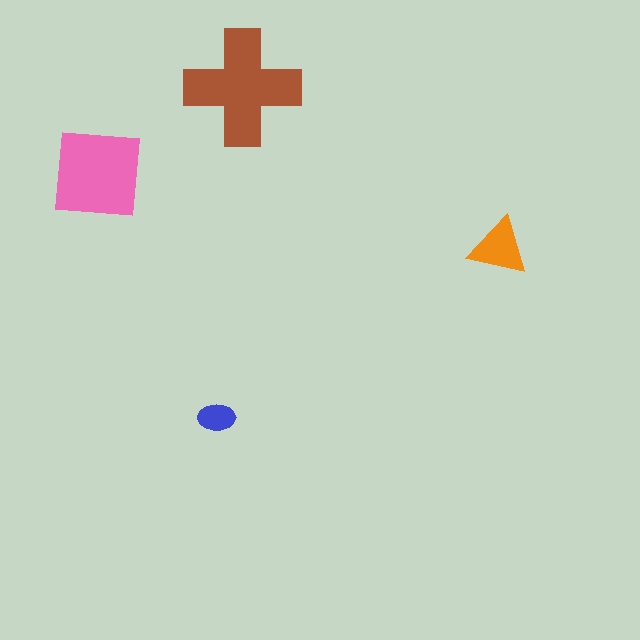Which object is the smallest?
The blue ellipse.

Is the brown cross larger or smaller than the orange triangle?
Larger.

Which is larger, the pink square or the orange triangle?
The pink square.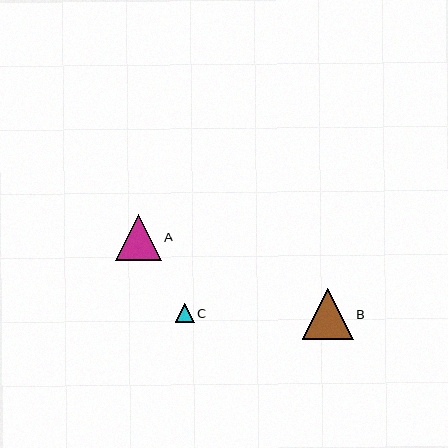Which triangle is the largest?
Triangle B is the largest with a size of approximately 51 pixels.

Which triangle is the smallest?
Triangle C is the smallest with a size of approximately 19 pixels.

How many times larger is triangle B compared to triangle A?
Triangle B is approximately 1.1 times the size of triangle A.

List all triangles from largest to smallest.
From largest to smallest: B, A, C.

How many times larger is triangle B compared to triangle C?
Triangle B is approximately 2.7 times the size of triangle C.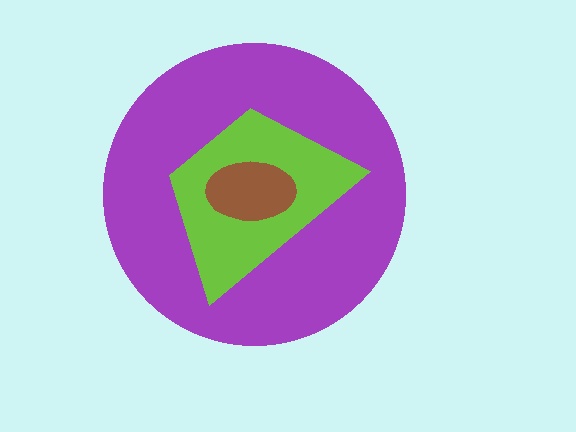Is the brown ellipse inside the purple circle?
Yes.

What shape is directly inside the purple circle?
The lime trapezoid.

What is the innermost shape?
The brown ellipse.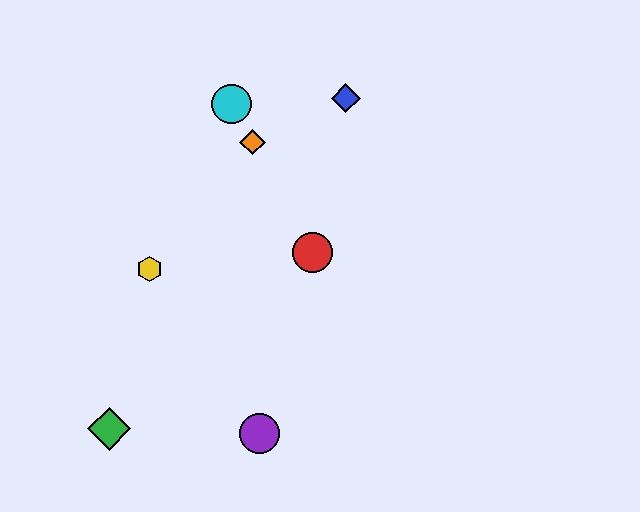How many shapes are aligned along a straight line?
3 shapes (the red circle, the orange diamond, the cyan circle) are aligned along a straight line.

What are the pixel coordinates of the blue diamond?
The blue diamond is at (346, 98).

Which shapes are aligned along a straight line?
The red circle, the orange diamond, the cyan circle are aligned along a straight line.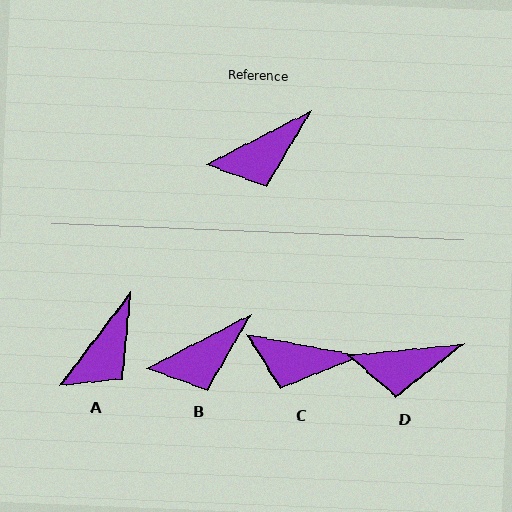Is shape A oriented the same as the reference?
No, it is off by about 25 degrees.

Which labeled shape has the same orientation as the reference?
B.